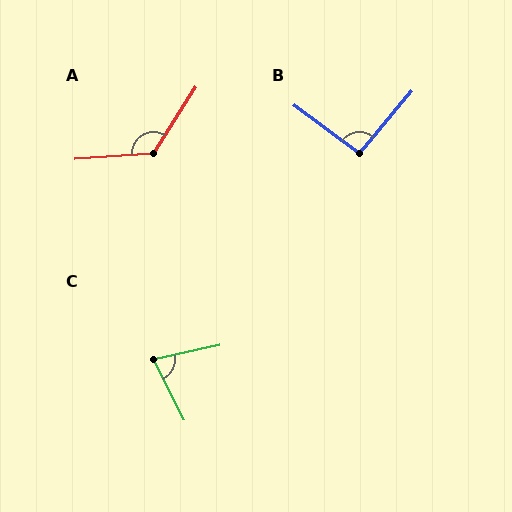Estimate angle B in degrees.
Approximately 93 degrees.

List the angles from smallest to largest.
C (76°), B (93°), A (126°).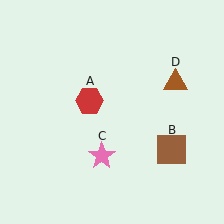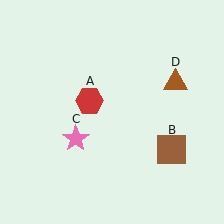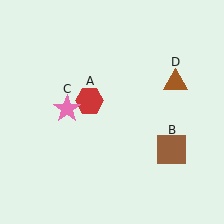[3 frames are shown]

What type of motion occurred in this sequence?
The pink star (object C) rotated clockwise around the center of the scene.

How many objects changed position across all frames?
1 object changed position: pink star (object C).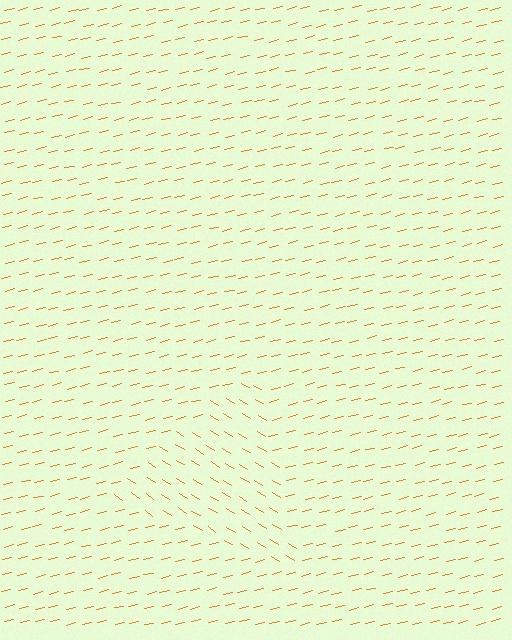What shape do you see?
I see a triangle.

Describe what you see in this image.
The image is filled with small orange line segments. A triangle region in the image has lines oriented differently from the surrounding lines, creating a visible texture boundary.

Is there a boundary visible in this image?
Yes, there is a texture boundary formed by a change in line orientation.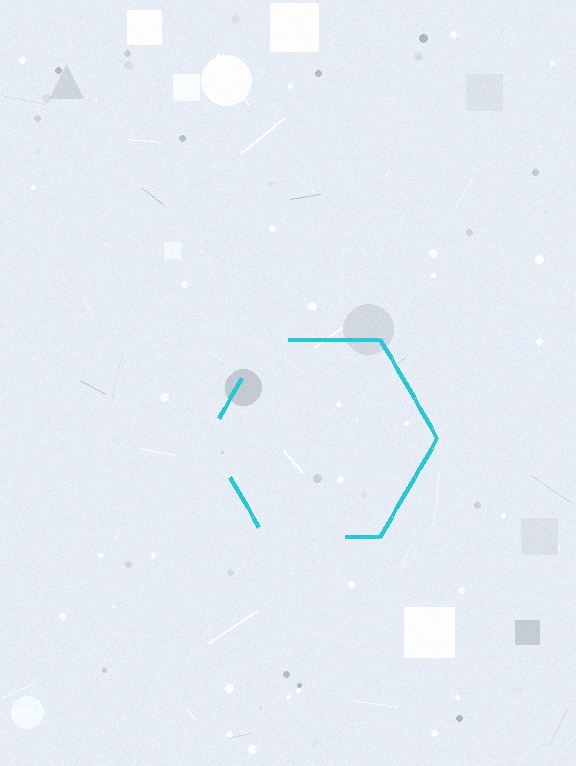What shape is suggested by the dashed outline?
The dashed outline suggests a hexagon.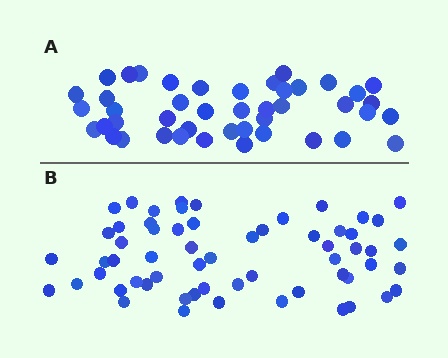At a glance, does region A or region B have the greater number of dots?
Region B (the bottom region) has more dots.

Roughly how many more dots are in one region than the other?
Region B has approximately 15 more dots than region A.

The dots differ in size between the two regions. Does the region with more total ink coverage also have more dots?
No. Region A has more total ink coverage because its dots are larger, but region B actually contains more individual dots. Total area can be misleading — the number of items is what matters here.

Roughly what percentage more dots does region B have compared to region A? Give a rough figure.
About 35% more.